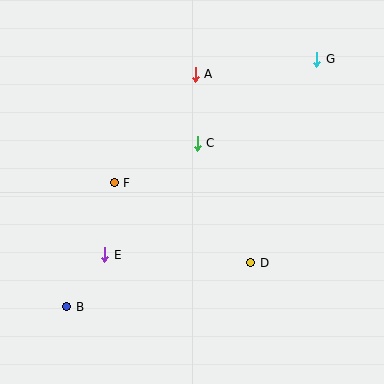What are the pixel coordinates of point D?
Point D is at (251, 263).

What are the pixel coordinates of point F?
Point F is at (114, 183).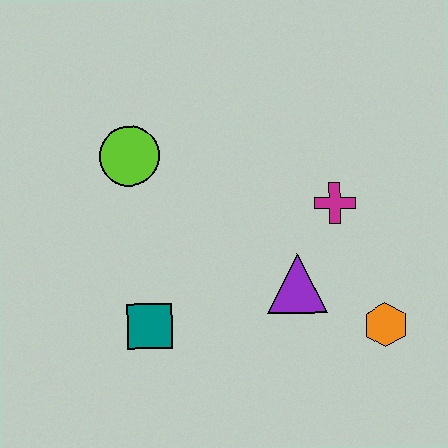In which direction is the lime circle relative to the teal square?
The lime circle is above the teal square.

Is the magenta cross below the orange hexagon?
No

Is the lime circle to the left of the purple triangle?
Yes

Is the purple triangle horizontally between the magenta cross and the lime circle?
Yes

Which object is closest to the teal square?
The purple triangle is closest to the teal square.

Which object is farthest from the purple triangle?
The lime circle is farthest from the purple triangle.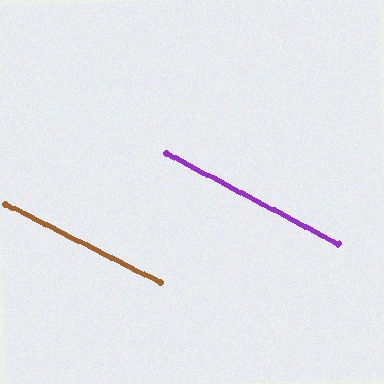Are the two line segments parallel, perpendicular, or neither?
Parallel — their directions differ by only 1.0°.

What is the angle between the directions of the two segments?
Approximately 1 degree.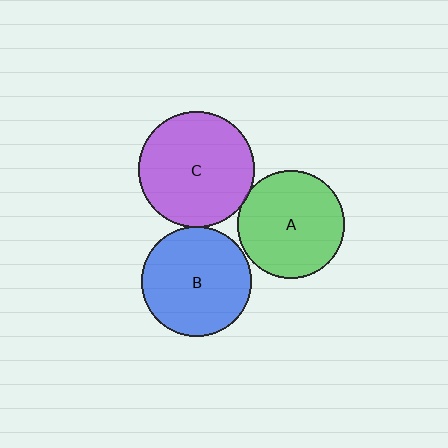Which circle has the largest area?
Circle C (purple).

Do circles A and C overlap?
Yes.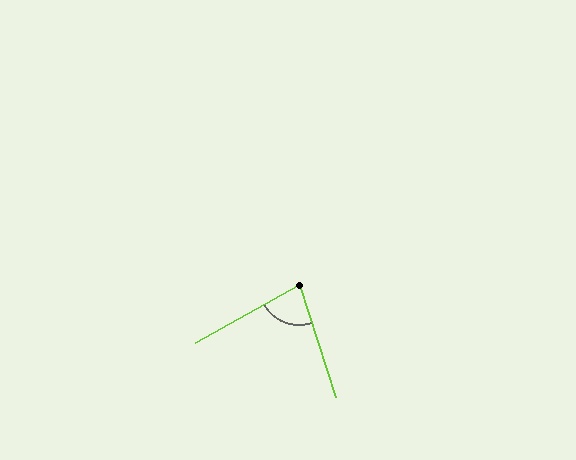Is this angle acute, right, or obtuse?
It is acute.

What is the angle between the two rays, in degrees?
Approximately 78 degrees.